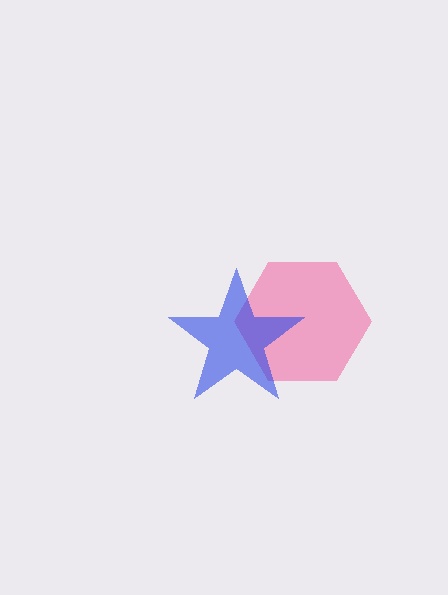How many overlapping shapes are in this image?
There are 2 overlapping shapes in the image.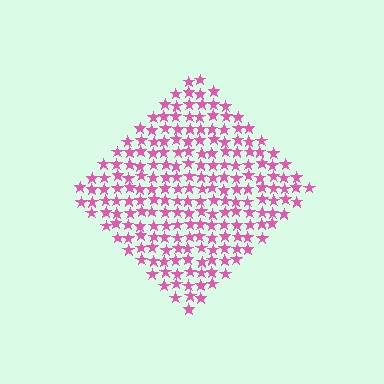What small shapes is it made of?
It is made of small stars.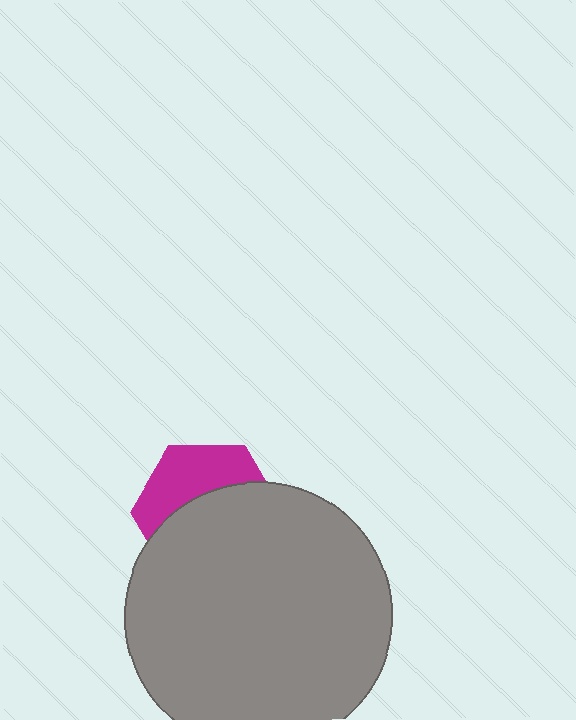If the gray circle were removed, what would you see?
You would see the complete magenta hexagon.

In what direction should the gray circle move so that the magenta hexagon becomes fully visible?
The gray circle should move down. That is the shortest direction to clear the overlap and leave the magenta hexagon fully visible.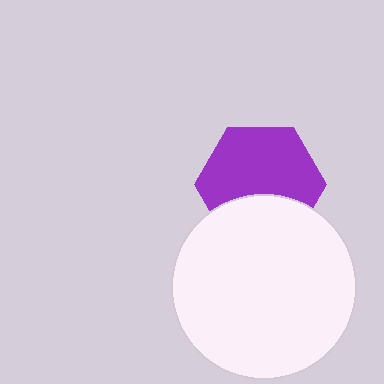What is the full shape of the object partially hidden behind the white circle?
The partially hidden object is a purple hexagon.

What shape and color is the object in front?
The object in front is a white circle.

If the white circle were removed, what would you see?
You would see the complete purple hexagon.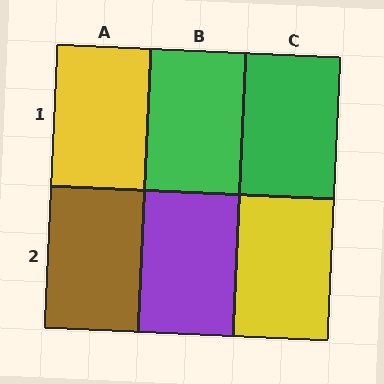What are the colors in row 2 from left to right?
Brown, purple, yellow.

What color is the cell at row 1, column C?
Green.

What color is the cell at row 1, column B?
Green.